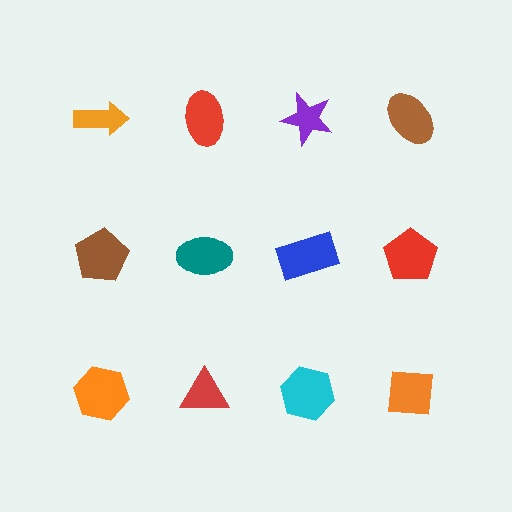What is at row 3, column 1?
An orange hexagon.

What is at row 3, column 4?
An orange square.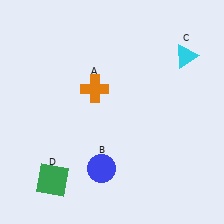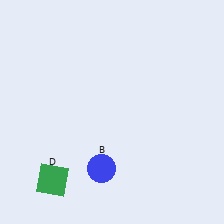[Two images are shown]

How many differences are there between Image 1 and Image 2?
There are 2 differences between the two images.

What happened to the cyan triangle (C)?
The cyan triangle (C) was removed in Image 2. It was in the top-right area of Image 1.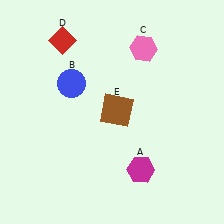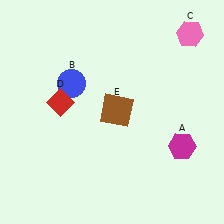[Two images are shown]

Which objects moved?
The objects that moved are: the magenta hexagon (A), the pink hexagon (C), the red diamond (D).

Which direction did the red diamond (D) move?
The red diamond (D) moved down.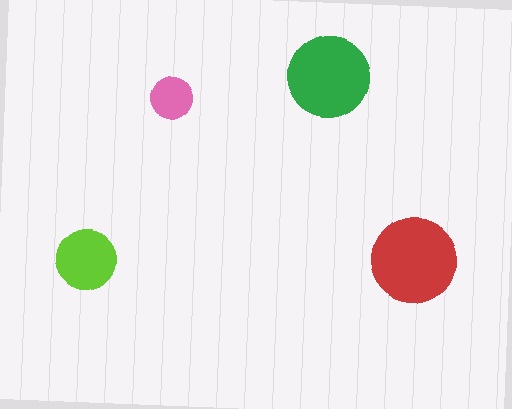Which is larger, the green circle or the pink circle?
The green one.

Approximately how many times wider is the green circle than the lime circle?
About 1.5 times wider.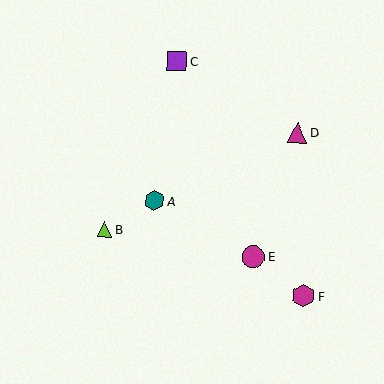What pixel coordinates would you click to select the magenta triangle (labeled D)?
Click at (298, 133) to select the magenta triangle D.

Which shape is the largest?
The magenta hexagon (labeled F) is the largest.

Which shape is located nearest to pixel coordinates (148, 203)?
The teal hexagon (labeled A) at (154, 201) is nearest to that location.